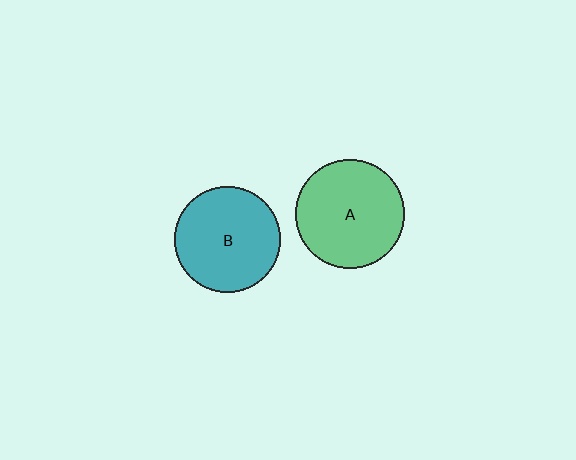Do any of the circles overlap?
No, none of the circles overlap.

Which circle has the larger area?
Circle A (green).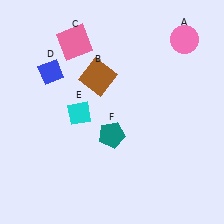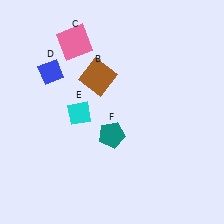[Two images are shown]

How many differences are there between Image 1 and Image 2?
There is 1 difference between the two images.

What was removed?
The pink circle (A) was removed in Image 2.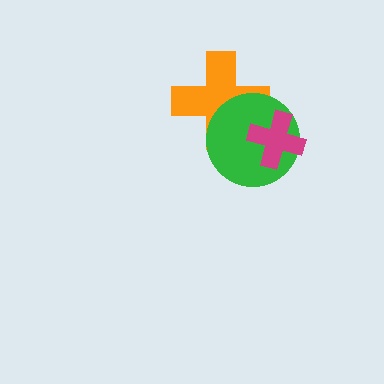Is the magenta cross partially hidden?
No, no other shape covers it.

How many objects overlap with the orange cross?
2 objects overlap with the orange cross.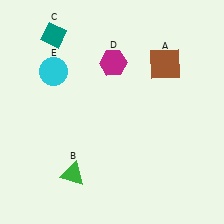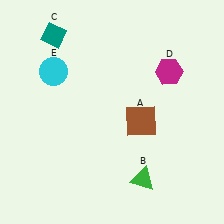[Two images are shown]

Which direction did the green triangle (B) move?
The green triangle (B) moved right.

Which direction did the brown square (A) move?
The brown square (A) moved down.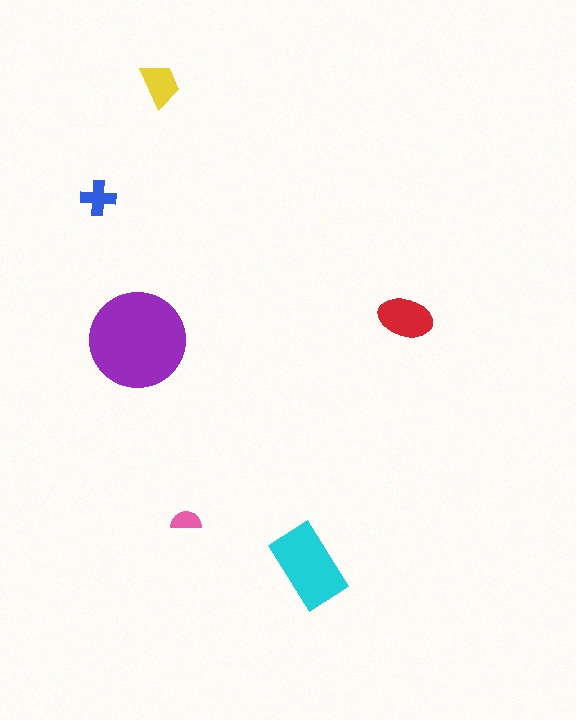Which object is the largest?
The purple circle.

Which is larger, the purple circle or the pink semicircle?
The purple circle.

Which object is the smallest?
The pink semicircle.